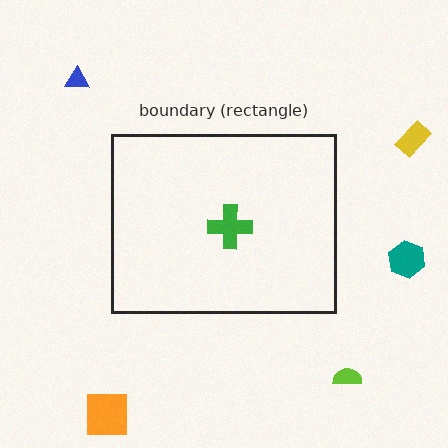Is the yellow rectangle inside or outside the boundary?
Outside.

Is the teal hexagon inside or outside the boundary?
Outside.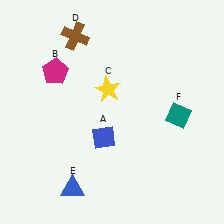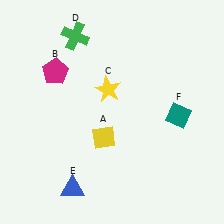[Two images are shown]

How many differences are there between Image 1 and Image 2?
There are 2 differences between the two images.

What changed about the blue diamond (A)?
In Image 1, A is blue. In Image 2, it changed to yellow.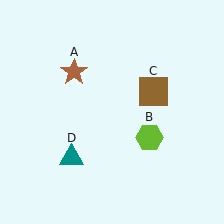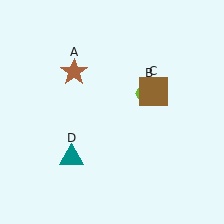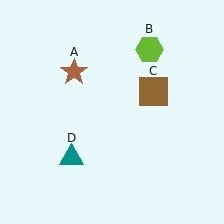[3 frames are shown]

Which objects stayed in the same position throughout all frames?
Brown star (object A) and brown square (object C) and teal triangle (object D) remained stationary.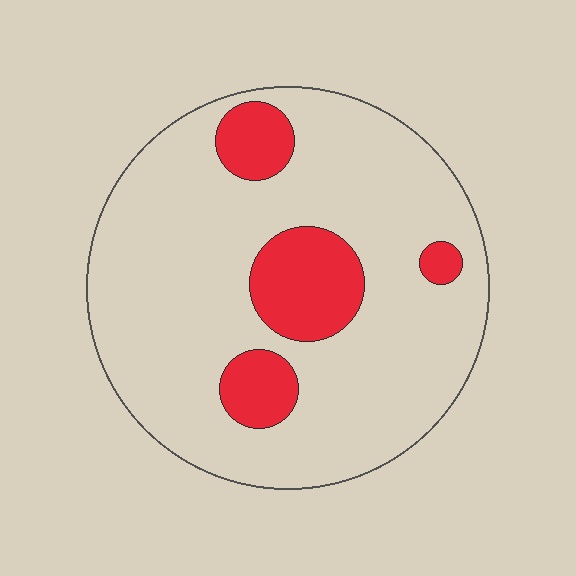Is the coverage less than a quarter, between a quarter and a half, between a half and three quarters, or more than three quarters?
Less than a quarter.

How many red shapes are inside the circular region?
4.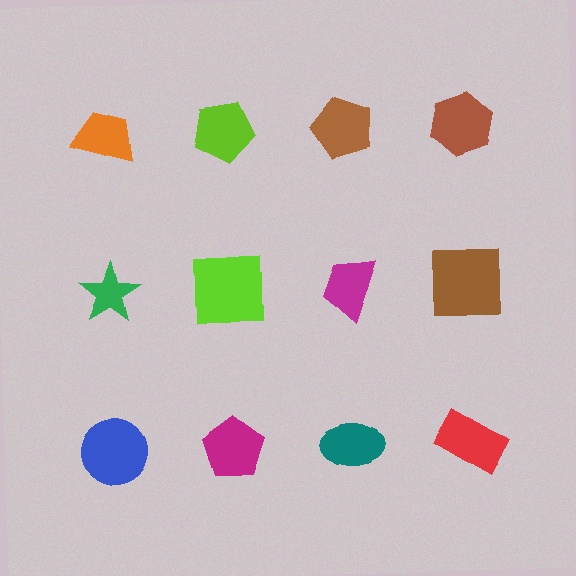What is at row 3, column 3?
A teal ellipse.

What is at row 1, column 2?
A lime pentagon.